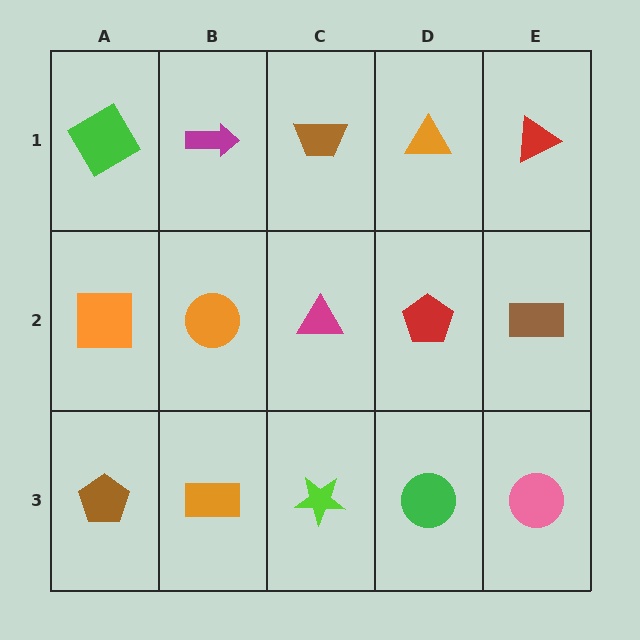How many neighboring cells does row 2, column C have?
4.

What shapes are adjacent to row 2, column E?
A red triangle (row 1, column E), a pink circle (row 3, column E), a red pentagon (row 2, column D).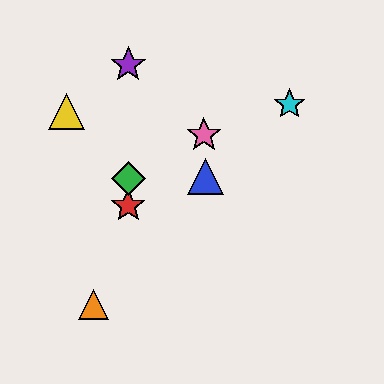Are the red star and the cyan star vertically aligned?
No, the red star is at x≈128 and the cyan star is at x≈289.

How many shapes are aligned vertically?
3 shapes (the red star, the green diamond, the purple star) are aligned vertically.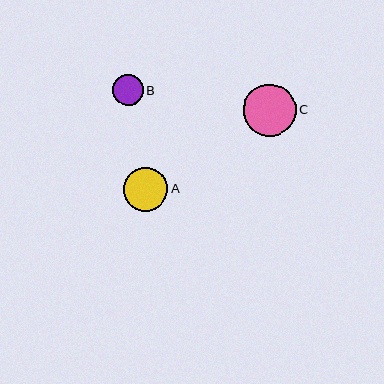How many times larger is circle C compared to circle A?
Circle C is approximately 1.2 times the size of circle A.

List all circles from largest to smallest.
From largest to smallest: C, A, B.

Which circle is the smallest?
Circle B is the smallest with a size of approximately 31 pixels.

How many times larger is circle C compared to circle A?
Circle C is approximately 1.2 times the size of circle A.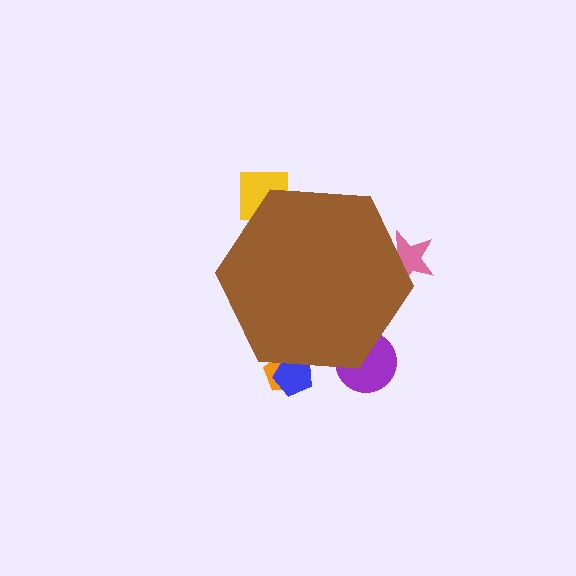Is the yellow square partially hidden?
Yes, the yellow square is partially hidden behind the brown hexagon.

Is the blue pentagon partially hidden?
Yes, the blue pentagon is partially hidden behind the brown hexagon.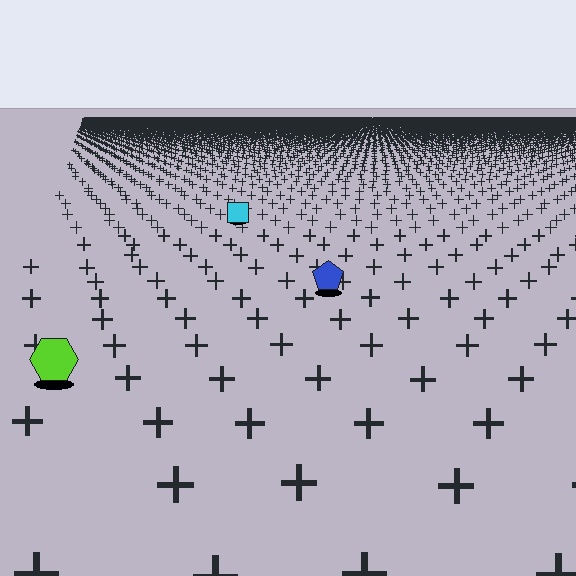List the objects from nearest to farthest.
From nearest to farthest: the lime hexagon, the blue pentagon, the cyan square.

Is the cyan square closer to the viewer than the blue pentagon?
No. The blue pentagon is closer — you can tell from the texture gradient: the ground texture is coarser near it.